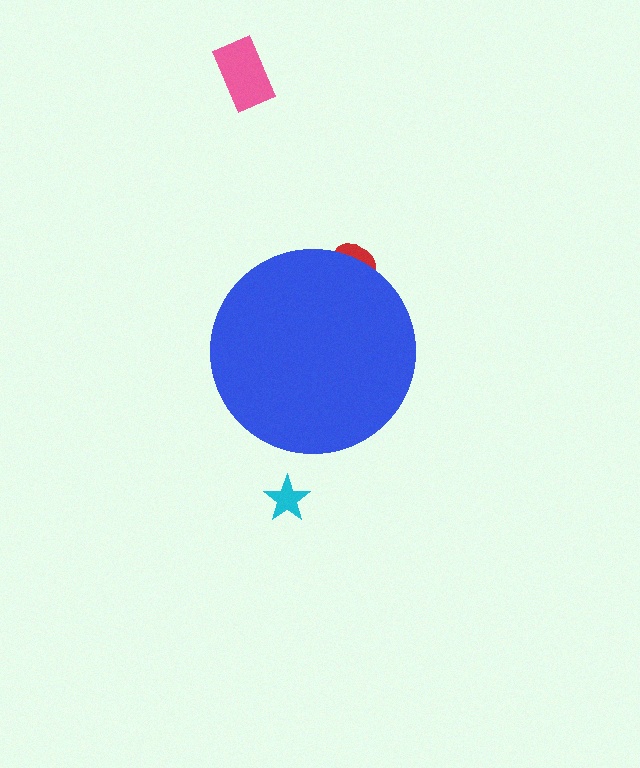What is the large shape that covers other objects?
A blue circle.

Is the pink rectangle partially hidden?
No, the pink rectangle is fully visible.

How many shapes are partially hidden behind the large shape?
1 shape is partially hidden.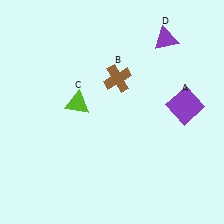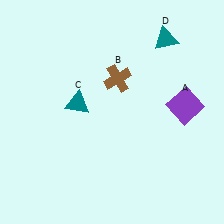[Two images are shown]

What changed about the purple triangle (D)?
In Image 1, D is purple. In Image 2, it changed to teal.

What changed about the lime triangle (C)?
In Image 1, C is lime. In Image 2, it changed to teal.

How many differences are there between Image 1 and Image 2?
There are 2 differences between the two images.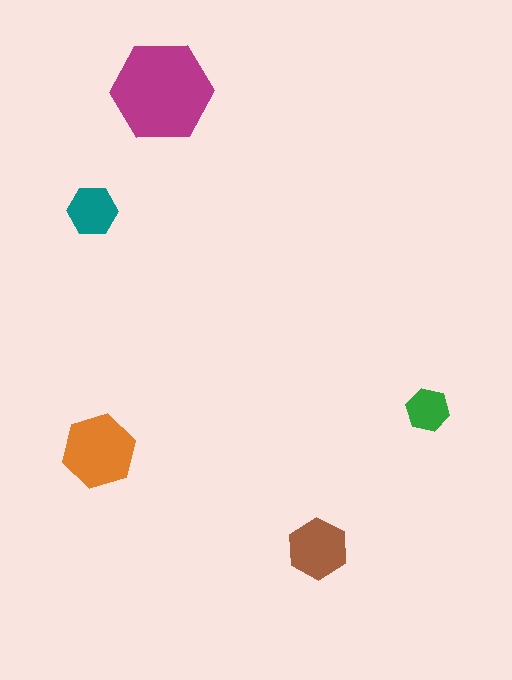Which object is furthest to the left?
The teal hexagon is leftmost.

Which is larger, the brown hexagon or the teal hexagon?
The brown one.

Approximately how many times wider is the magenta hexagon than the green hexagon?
About 2.5 times wider.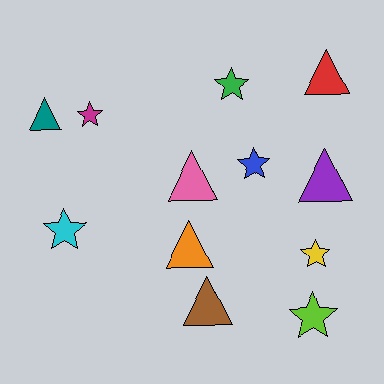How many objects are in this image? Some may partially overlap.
There are 12 objects.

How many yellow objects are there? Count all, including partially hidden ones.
There is 1 yellow object.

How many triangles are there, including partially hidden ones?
There are 6 triangles.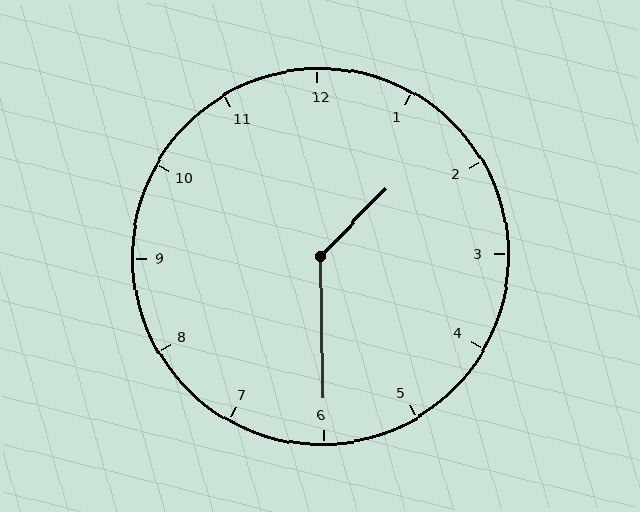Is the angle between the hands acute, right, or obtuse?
It is obtuse.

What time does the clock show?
1:30.